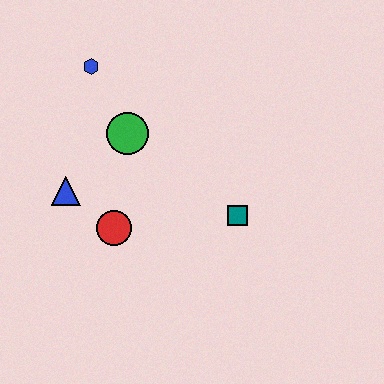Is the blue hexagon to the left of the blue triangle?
No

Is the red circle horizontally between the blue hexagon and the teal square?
Yes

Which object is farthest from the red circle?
The blue hexagon is farthest from the red circle.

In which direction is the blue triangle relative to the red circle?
The blue triangle is to the left of the red circle.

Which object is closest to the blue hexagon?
The green circle is closest to the blue hexagon.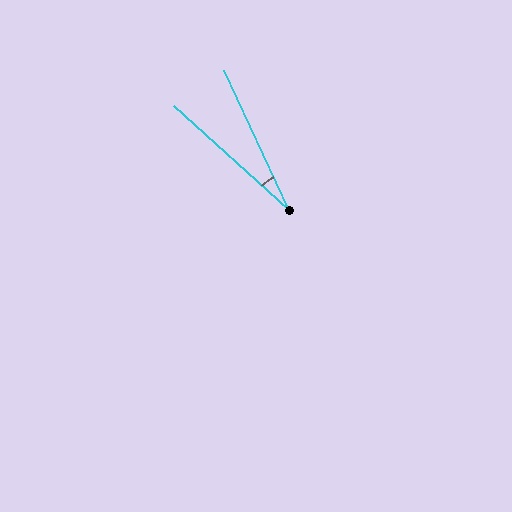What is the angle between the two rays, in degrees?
Approximately 23 degrees.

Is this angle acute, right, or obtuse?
It is acute.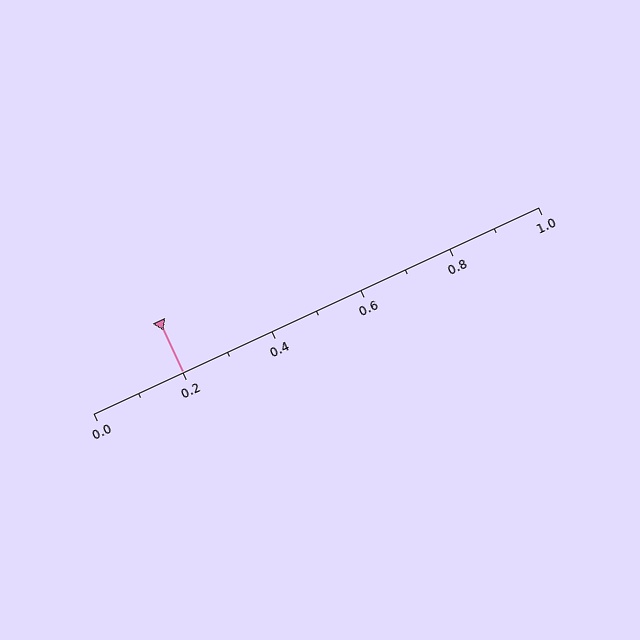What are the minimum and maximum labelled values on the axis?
The axis runs from 0.0 to 1.0.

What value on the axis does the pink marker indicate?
The marker indicates approximately 0.2.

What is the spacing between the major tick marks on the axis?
The major ticks are spaced 0.2 apart.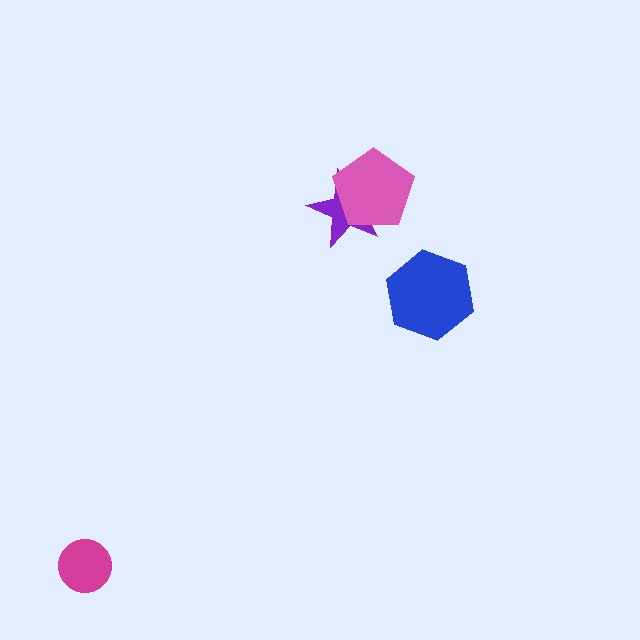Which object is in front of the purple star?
The pink pentagon is in front of the purple star.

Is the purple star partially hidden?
Yes, it is partially covered by another shape.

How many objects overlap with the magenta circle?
0 objects overlap with the magenta circle.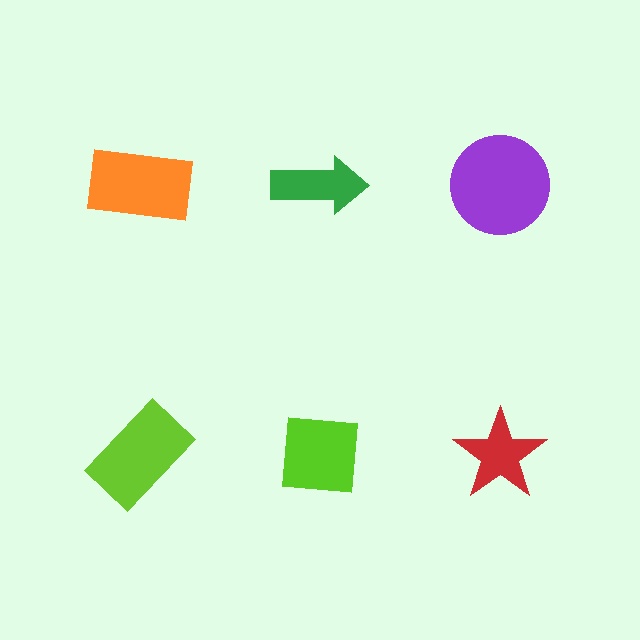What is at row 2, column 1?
A lime rectangle.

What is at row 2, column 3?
A red star.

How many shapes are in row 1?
3 shapes.